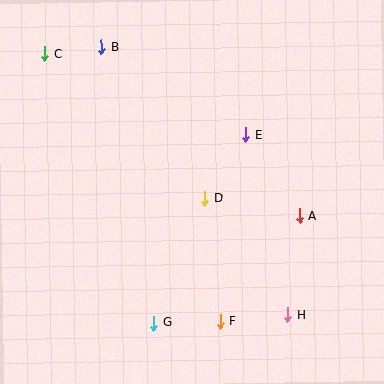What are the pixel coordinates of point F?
Point F is at (221, 321).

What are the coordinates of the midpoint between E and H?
The midpoint between E and H is at (267, 225).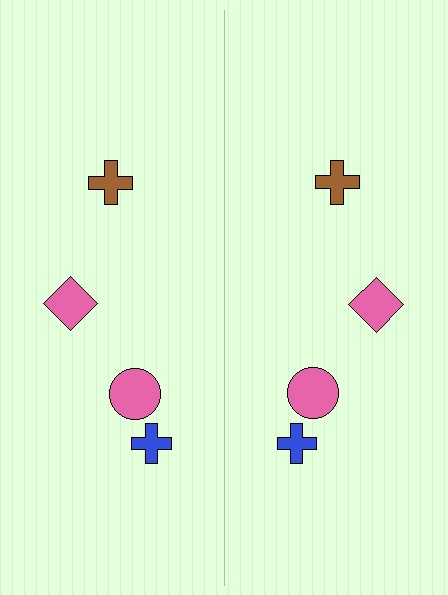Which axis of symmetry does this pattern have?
The pattern has a vertical axis of symmetry running through the center of the image.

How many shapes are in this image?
There are 8 shapes in this image.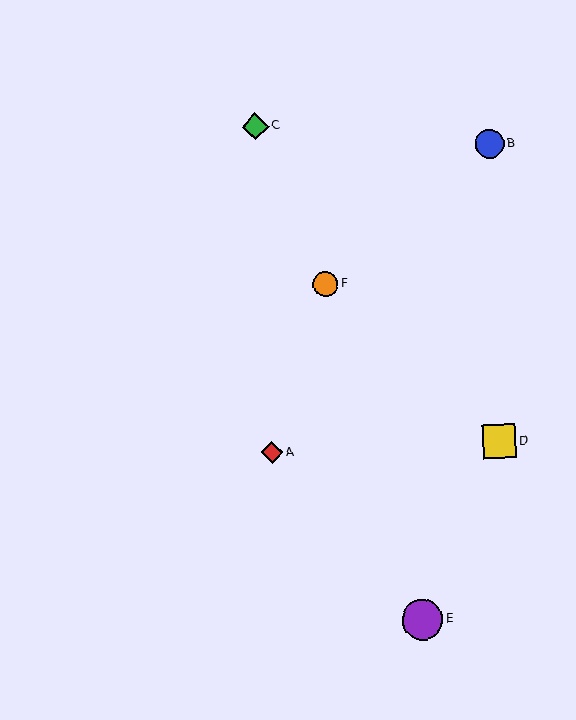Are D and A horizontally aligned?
Yes, both are at y≈441.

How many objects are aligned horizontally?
2 objects (A, D) are aligned horizontally.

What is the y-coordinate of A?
Object A is at y≈453.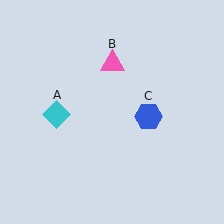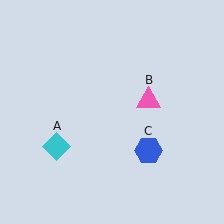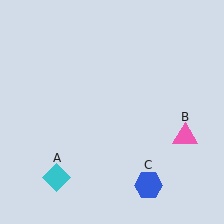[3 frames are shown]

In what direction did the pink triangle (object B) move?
The pink triangle (object B) moved down and to the right.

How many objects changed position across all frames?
3 objects changed position: cyan diamond (object A), pink triangle (object B), blue hexagon (object C).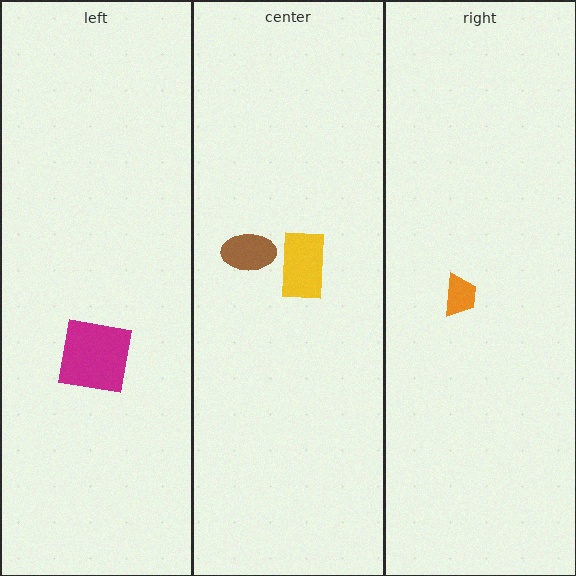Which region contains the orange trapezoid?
The right region.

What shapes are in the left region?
The magenta square.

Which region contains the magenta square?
The left region.